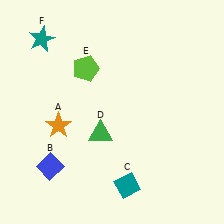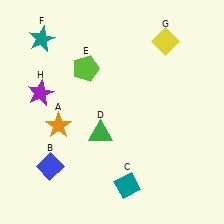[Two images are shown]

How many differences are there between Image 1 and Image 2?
There are 2 differences between the two images.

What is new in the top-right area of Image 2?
A yellow diamond (G) was added in the top-right area of Image 2.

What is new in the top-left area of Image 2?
A purple star (H) was added in the top-left area of Image 2.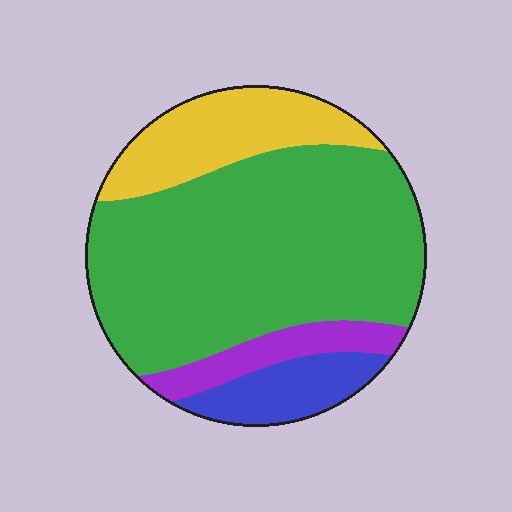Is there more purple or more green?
Green.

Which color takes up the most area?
Green, at roughly 65%.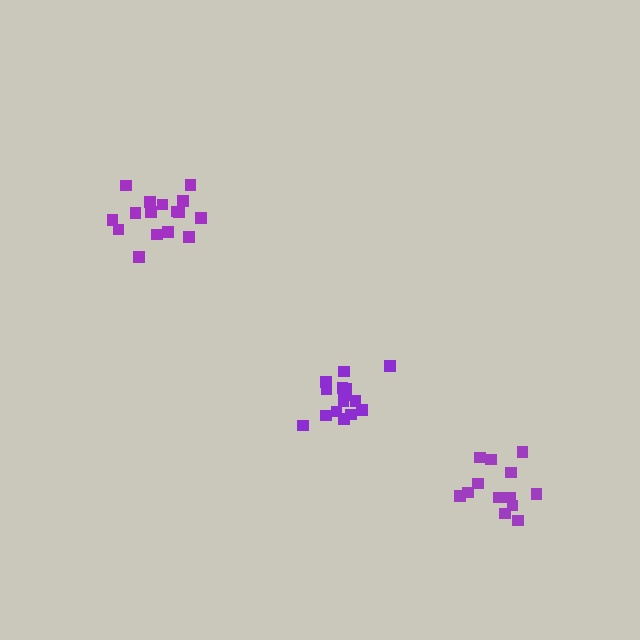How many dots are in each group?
Group 1: 16 dots, Group 2: 15 dots, Group 3: 13 dots (44 total).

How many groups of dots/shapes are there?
There are 3 groups.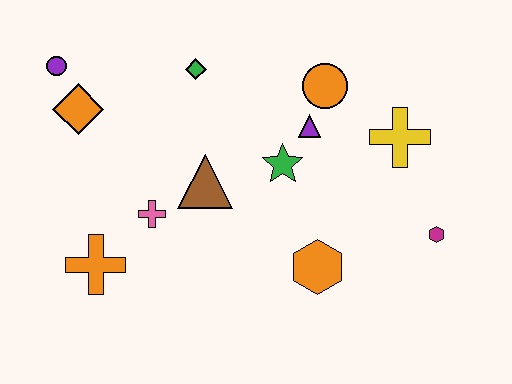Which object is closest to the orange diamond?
The purple circle is closest to the orange diamond.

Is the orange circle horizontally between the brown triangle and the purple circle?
No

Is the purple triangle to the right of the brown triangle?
Yes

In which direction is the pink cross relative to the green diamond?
The pink cross is below the green diamond.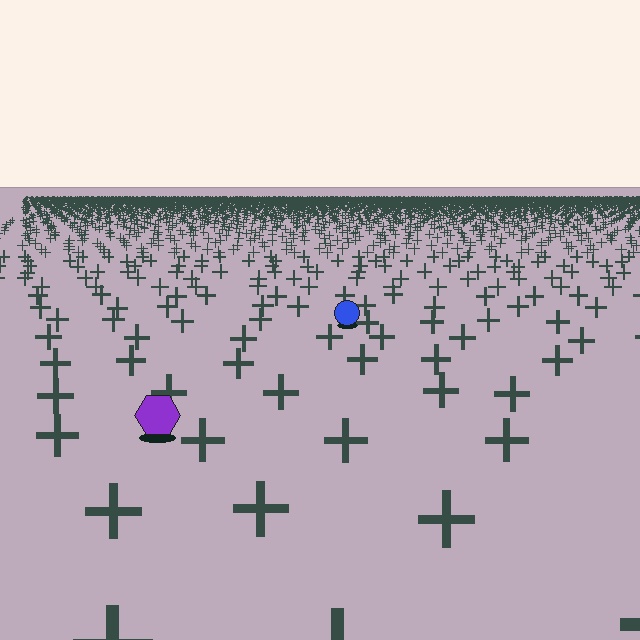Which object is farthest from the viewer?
The blue circle is farthest from the viewer. It appears smaller and the ground texture around it is denser.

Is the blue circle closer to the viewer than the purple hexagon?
No. The purple hexagon is closer — you can tell from the texture gradient: the ground texture is coarser near it.